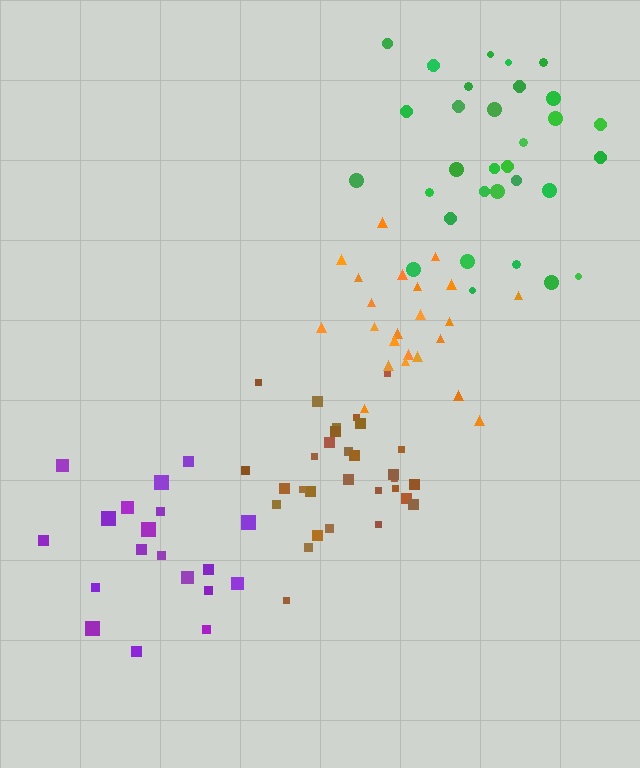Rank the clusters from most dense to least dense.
brown, orange, green, purple.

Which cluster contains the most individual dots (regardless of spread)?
Green (32).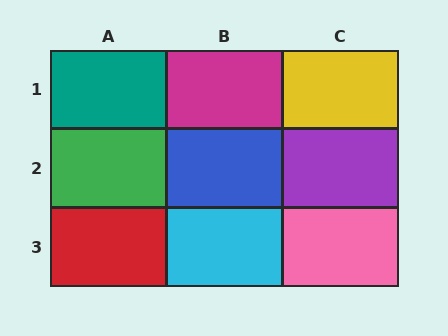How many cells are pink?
1 cell is pink.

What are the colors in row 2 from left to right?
Green, blue, purple.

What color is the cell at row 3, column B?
Cyan.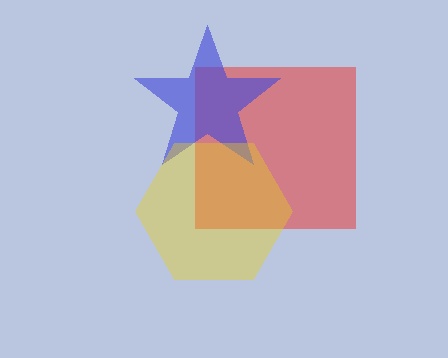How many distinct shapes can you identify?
There are 3 distinct shapes: a red square, a blue star, a yellow hexagon.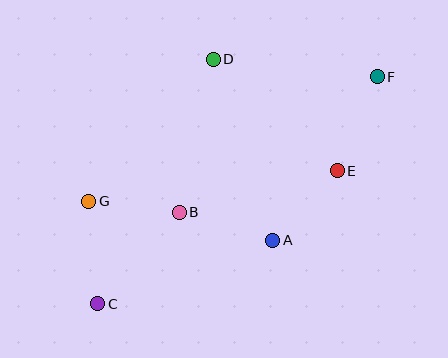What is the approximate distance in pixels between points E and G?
The distance between E and G is approximately 250 pixels.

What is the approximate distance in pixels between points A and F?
The distance between A and F is approximately 194 pixels.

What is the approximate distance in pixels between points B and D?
The distance between B and D is approximately 157 pixels.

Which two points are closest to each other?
Points B and G are closest to each other.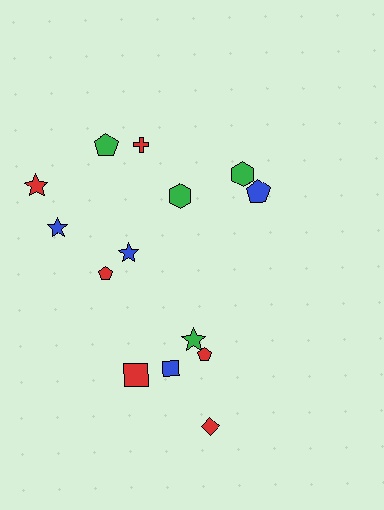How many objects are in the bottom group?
There are 6 objects.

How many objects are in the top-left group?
There are 5 objects.